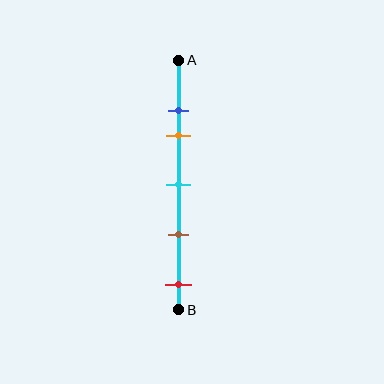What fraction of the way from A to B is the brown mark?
The brown mark is approximately 70% (0.7) of the way from A to B.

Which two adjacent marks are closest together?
The blue and orange marks are the closest adjacent pair.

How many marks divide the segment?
There are 5 marks dividing the segment.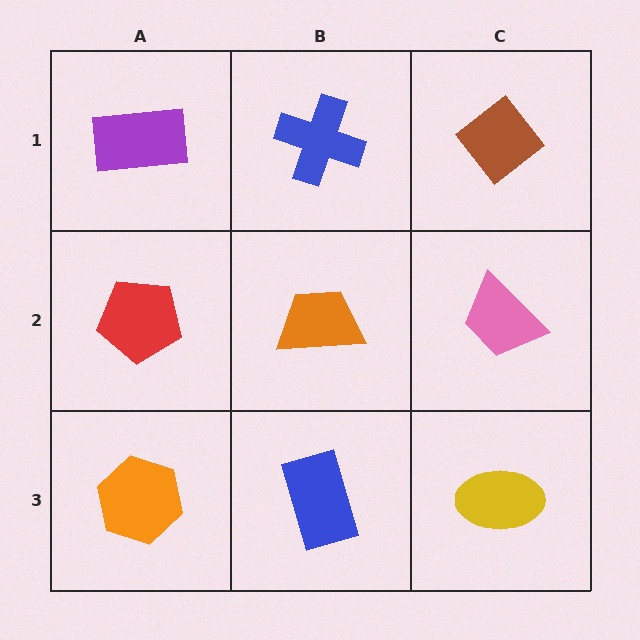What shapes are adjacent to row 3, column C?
A pink trapezoid (row 2, column C), a blue rectangle (row 3, column B).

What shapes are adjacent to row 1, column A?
A red pentagon (row 2, column A), a blue cross (row 1, column B).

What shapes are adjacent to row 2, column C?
A brown diamond (row 1, column C), a yellow ellipse (row 3, column C), an orange trapezoid (row 2, column B).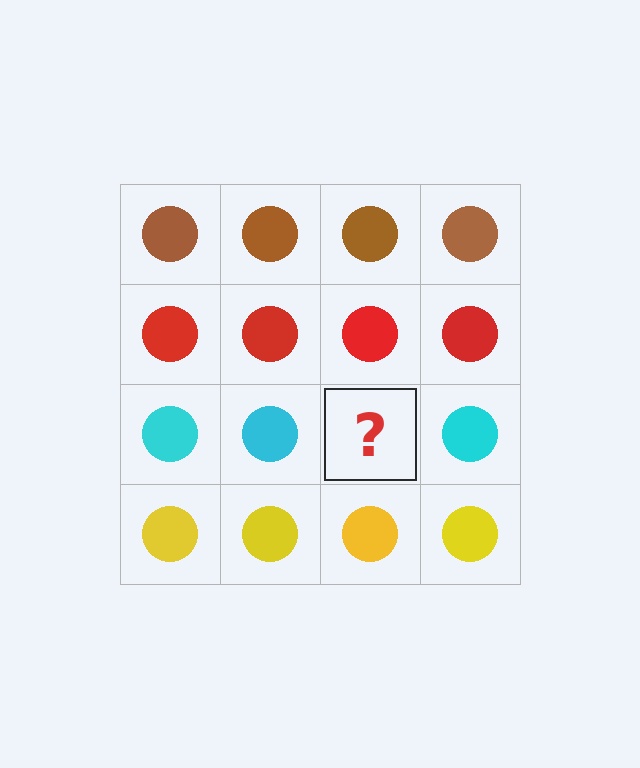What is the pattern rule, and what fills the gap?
The rule is that each row has a consistent color. The gap should be filled with a cyan circle.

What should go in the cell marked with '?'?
The missing cell should contain a cyan circle.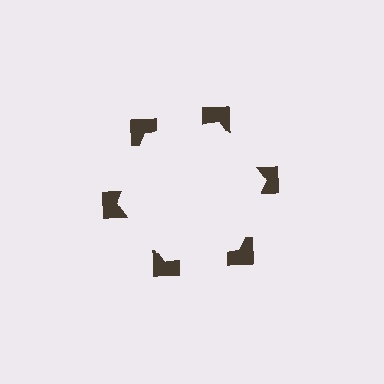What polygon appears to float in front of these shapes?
An illusory hexagon — its edges are inferred from the aligned wedge cuts in the notched squares, not physically drawn.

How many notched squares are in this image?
There are 6 — one at each vertex of the illusory hexagon.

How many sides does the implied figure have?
6 sides.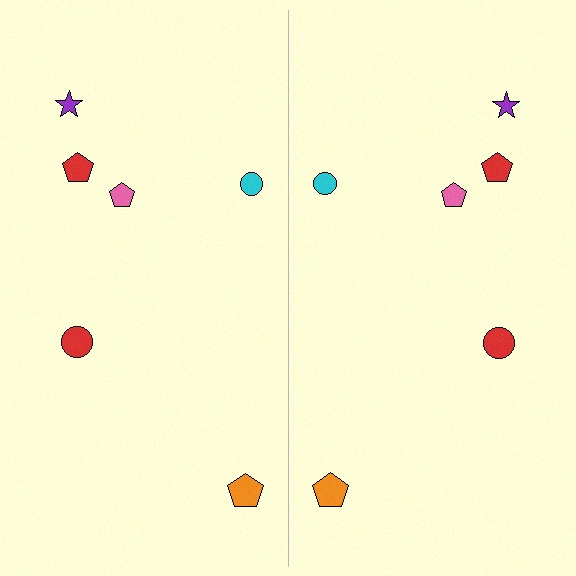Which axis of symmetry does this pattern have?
The pattern has a vertical axis of symmetry running through the center of the image.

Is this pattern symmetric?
Yes, this pattern has bilateral (reflection) symmetry.